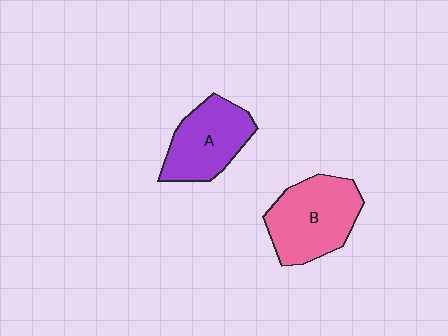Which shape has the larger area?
Shape B (pink).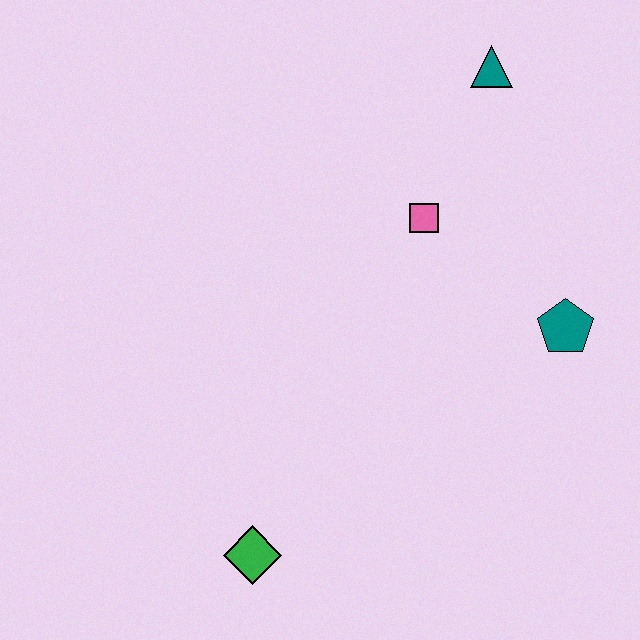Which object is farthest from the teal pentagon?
The green diamond is farthest from the teal pentagon.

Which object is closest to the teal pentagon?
The pink square is closest to the teal pentagon.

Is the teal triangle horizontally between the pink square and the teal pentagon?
Yes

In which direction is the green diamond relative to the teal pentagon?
The green diamond is to the left of the teal pentagon.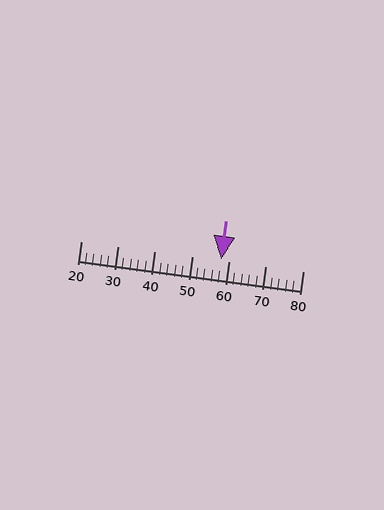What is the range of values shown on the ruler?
The ruler shows values from 20 to 80.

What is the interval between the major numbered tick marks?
The major tick marks are spaced 10 units apart.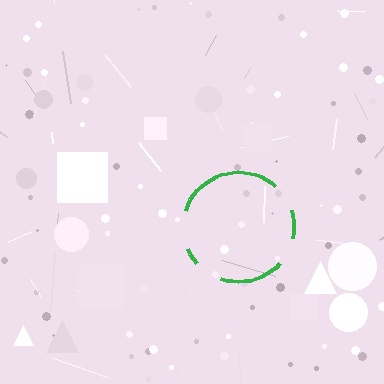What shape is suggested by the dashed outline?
The dashed outline suggests a circle.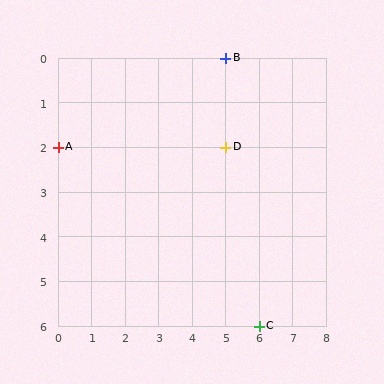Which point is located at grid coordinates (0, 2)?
Point A is at (0, 2).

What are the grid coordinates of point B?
Point B is at grid coordinates (5, 0).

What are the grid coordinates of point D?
Point D is at grid coordinates (5, 2).